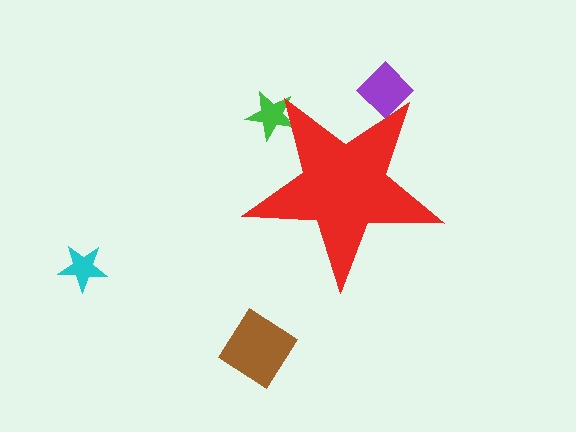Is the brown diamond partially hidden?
No, the brown diamond is fully visible.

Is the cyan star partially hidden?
No, the cyan star is fully visible.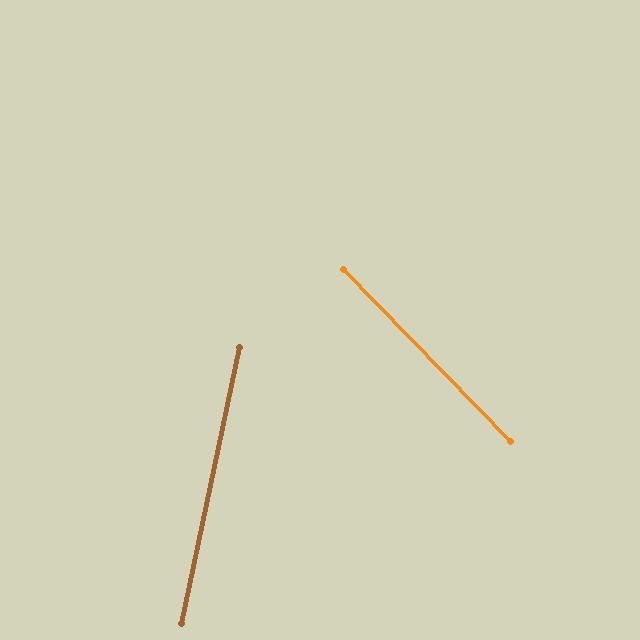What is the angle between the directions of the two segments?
Approximately 56 degrees.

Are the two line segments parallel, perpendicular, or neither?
Neither parallel nor perpendicular — they differ by about 56°.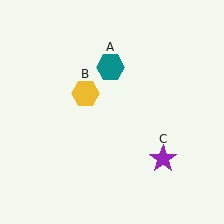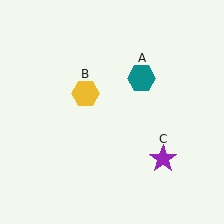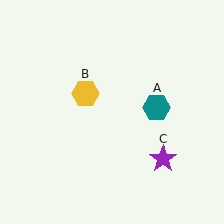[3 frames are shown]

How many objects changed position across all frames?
1 object changed position: teal hexagon (object A).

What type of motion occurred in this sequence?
The teal hexagon (object A) rotated clockwise around the center of the scene.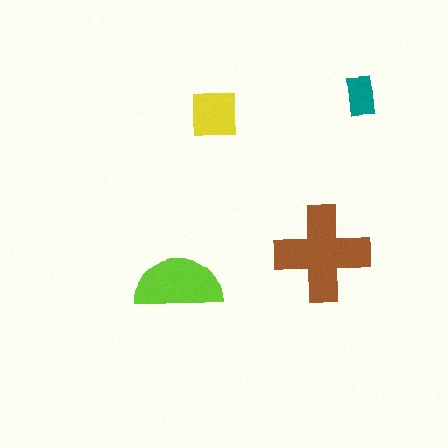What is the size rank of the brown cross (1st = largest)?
1st.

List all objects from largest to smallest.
The brown cross, the lime semicircle, the yellow square, the teal rectangle.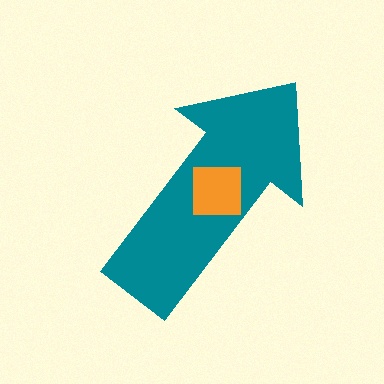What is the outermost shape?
The teal arrow.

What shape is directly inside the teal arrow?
The orange square.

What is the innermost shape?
The orange square.